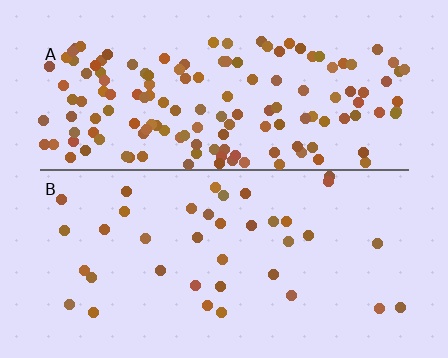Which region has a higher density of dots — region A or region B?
A (the top).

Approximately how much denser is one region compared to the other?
Approximately 3.9× — region A over region B.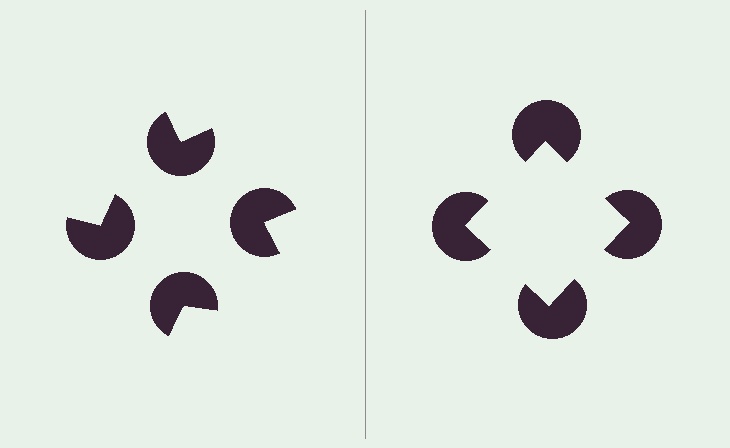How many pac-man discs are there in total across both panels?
8 — 4 on each side.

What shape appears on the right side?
An illusory square.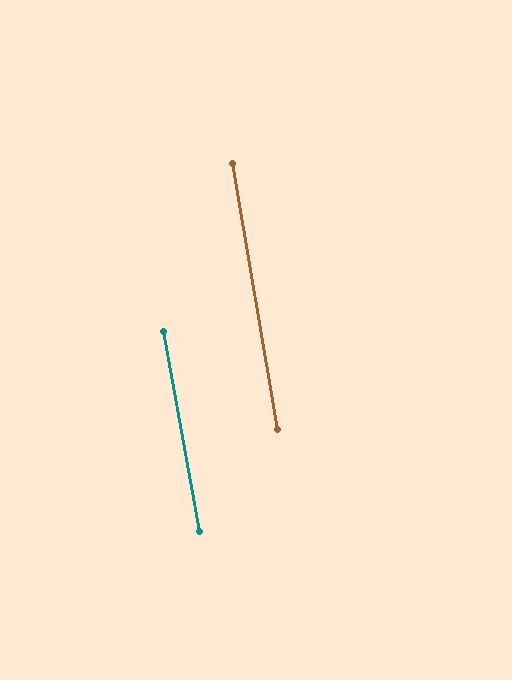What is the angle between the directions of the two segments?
Approximately 1 degree.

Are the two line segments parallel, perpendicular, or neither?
Parallel — their directions differ by only 0.8°.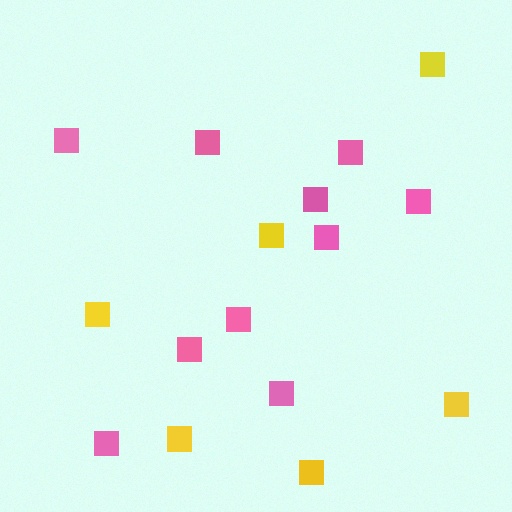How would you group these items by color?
There are 2 groups: one group of pink squares (10) and one group of yellow squares (6).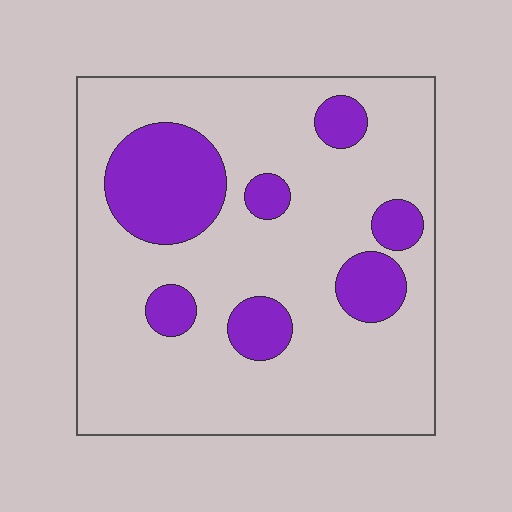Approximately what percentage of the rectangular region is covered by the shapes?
Approximately 20%.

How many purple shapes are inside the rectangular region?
7.